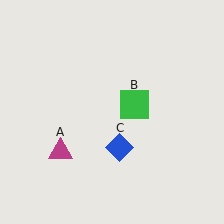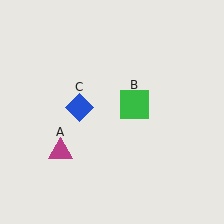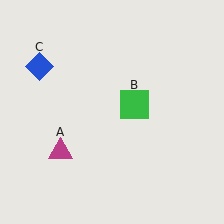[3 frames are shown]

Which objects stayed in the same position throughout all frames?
Magenta triangle (object A) and green square (object B) remained stationary.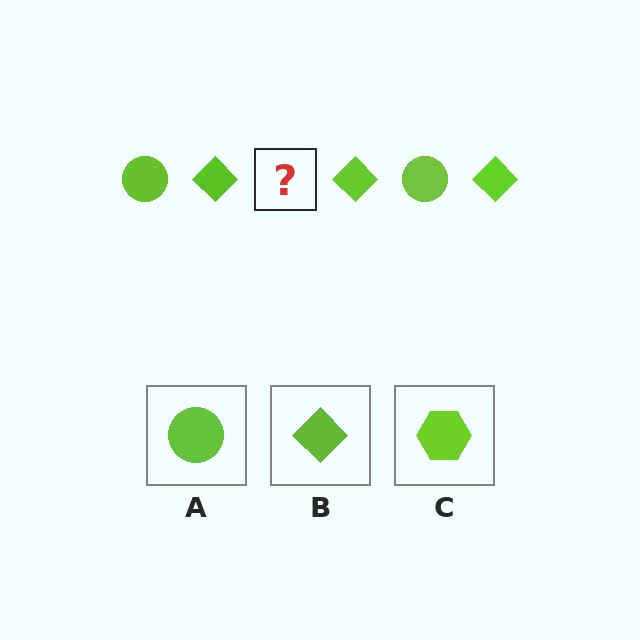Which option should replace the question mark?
Option A.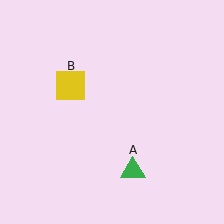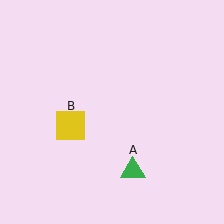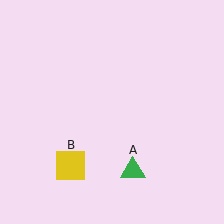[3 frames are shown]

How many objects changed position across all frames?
1 object changed position: yellow square (object B).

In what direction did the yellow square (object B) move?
The yellow square (object B) moved down.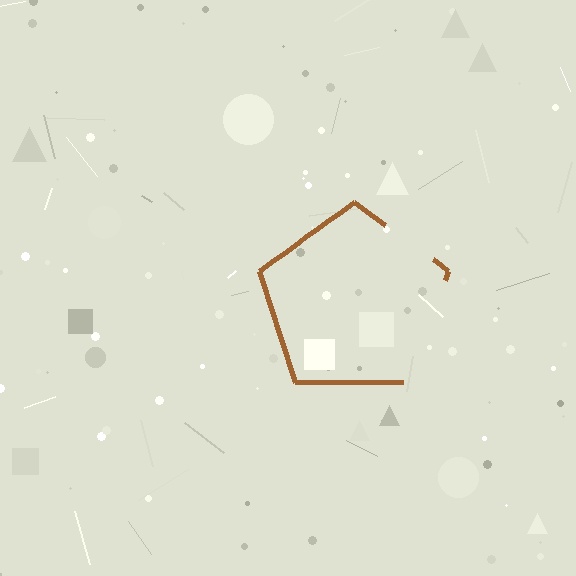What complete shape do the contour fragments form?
The contour fragments form a pentagon.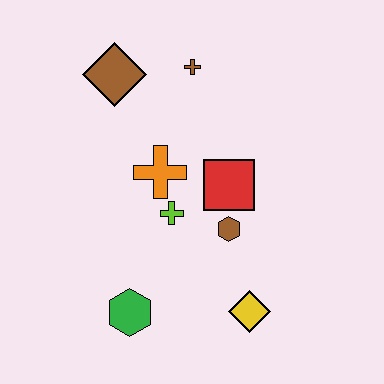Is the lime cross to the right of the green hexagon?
Yes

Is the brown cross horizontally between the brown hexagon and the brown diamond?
Yes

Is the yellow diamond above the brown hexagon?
No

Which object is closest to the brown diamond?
The brown cross is closest to the brown diamond.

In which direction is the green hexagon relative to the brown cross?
The green hexagon is below the brown cross.